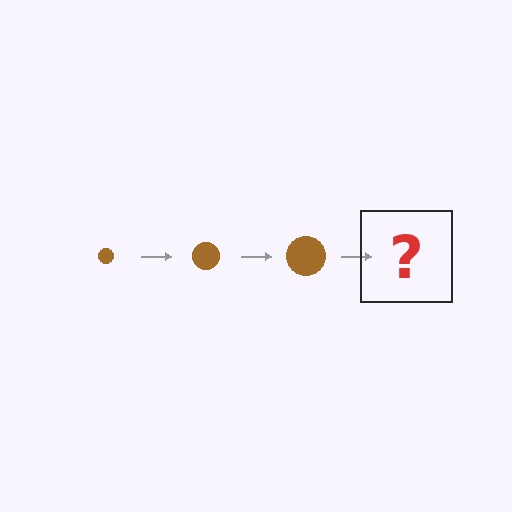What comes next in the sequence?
The next element should be a brown circle, larger than the previous one.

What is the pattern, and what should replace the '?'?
The pattern is that the circle gets progressively larger each step. The '?' should be a brown circle, larger than the previous one.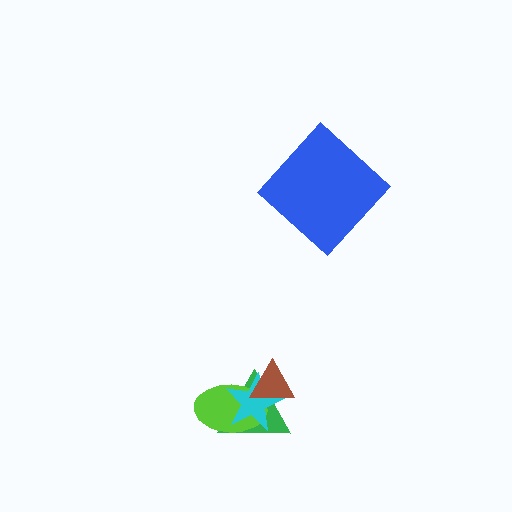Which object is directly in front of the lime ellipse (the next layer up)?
The cyan star is directly in front of the lime ellipse.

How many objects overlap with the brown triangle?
3 objects overlap with the brown triangle.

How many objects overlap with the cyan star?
3 objects overlap with the cyan star.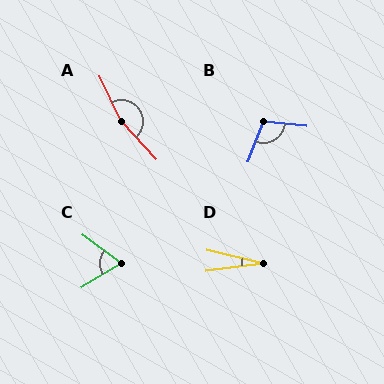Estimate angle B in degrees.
Approximately 105 degrees.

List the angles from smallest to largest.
D (21°), C (67°), B (105°), A (163°).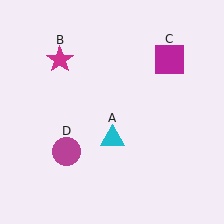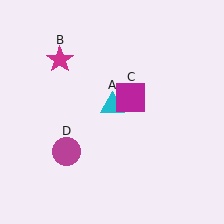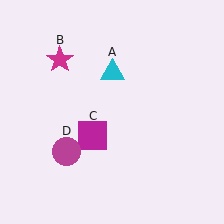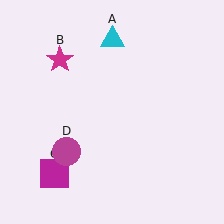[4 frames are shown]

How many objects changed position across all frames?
2 objects changed position: cyan triangle (object A), magenta square (object C).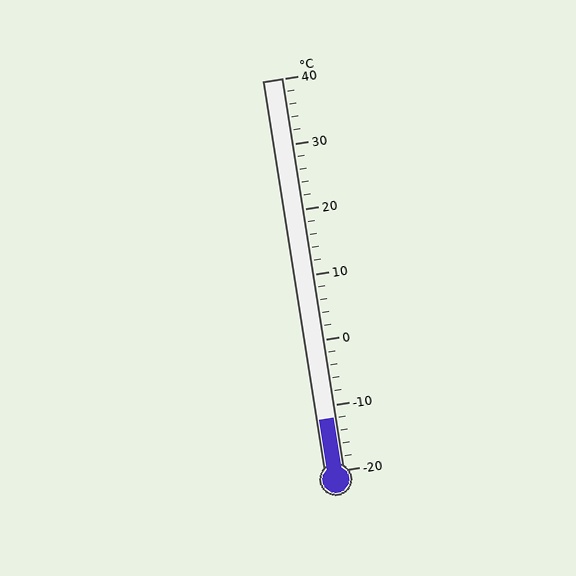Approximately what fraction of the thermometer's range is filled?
The thermometer is filled to approximately 15% of its range.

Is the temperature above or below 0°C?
The temperature is below 0°C.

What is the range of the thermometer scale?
The thermometer scale ranges from -20°C to 40°C.